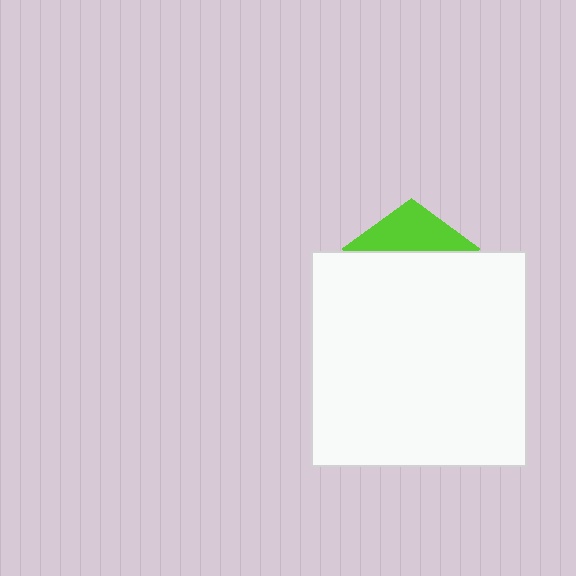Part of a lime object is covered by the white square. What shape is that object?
It is a pentagon.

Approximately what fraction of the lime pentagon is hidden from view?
Roughly 69% of the lime pentagon is hidden behind the white square.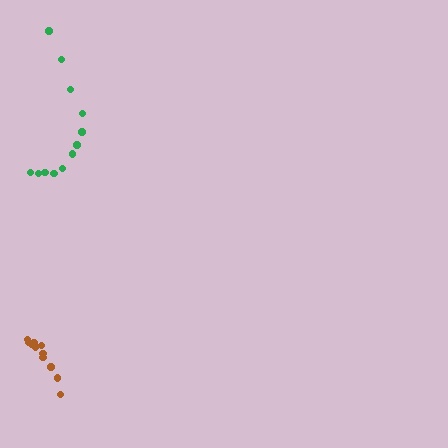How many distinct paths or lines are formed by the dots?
There are 2 distinct paths.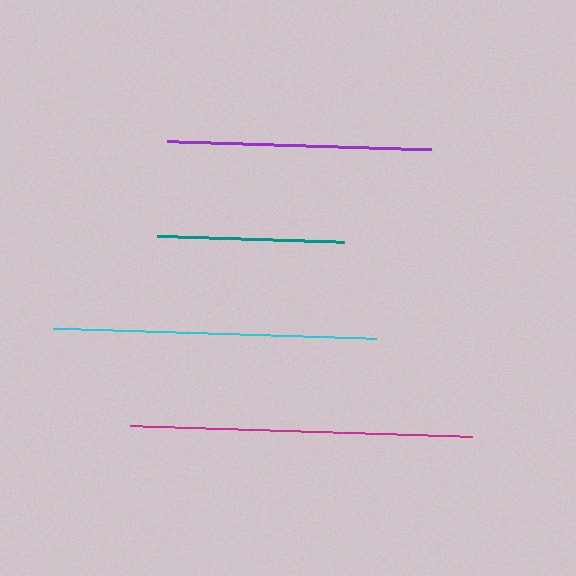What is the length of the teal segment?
The teal segment is approximately 188 pixels long.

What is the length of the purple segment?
The purple segment is approximately 265 pixels long.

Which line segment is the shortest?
The teal line is the shortest at approximately 188 pixels.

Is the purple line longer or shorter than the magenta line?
The magenta line is longer than the purple line.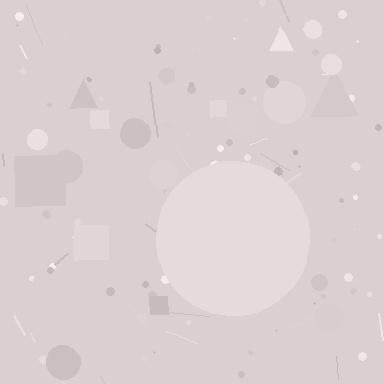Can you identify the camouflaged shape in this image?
The camouflaged shape is a circle.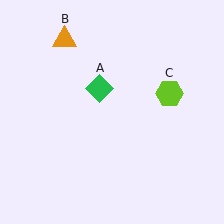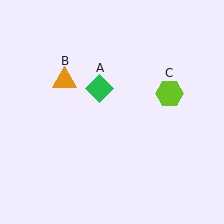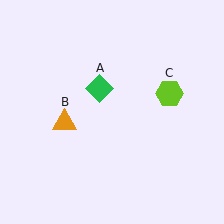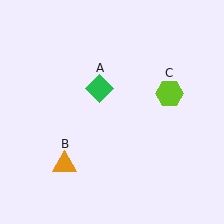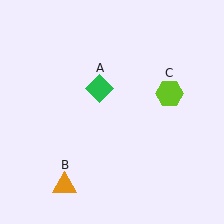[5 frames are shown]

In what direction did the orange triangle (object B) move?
The orange triangle (object B) moved down.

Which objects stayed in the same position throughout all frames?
Green diamond (object A) and lime hexagon (object C) remained stationary.